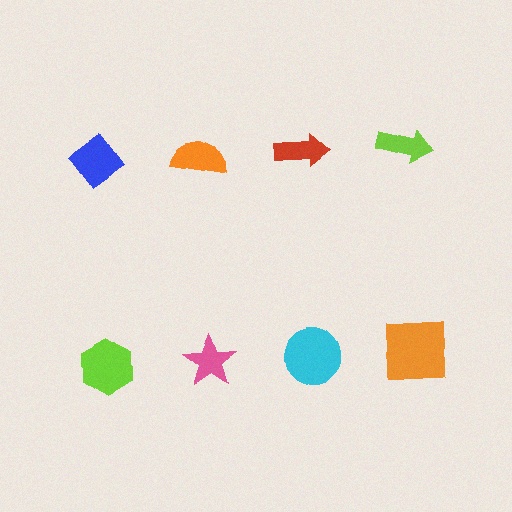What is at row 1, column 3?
A red arrow.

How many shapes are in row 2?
4 shapes.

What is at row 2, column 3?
A cyan circle.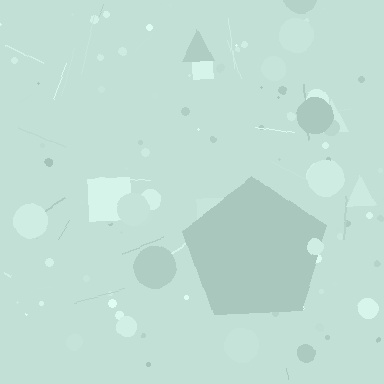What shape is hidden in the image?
A pentagon is hidden in the image.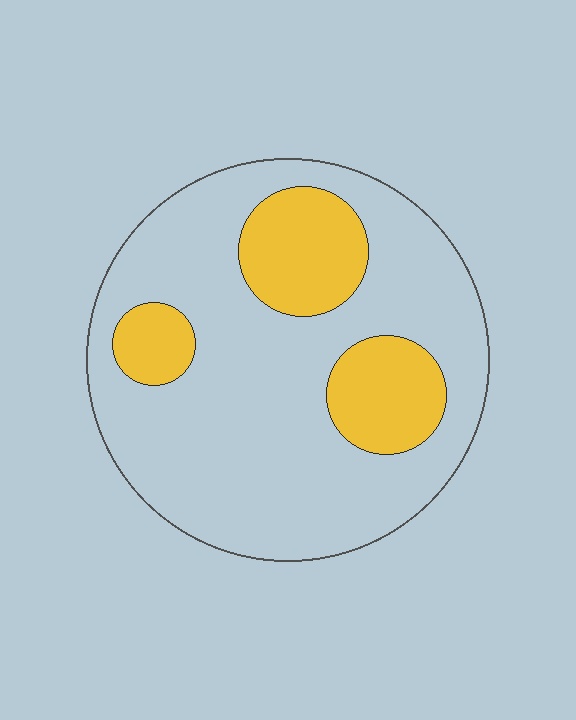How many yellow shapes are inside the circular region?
3.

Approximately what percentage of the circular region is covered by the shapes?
Approximately 25%.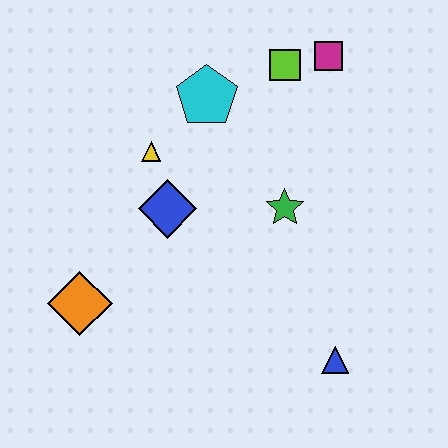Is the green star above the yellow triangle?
No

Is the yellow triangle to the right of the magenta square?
No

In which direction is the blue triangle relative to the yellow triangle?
The blue triangle is below the yellow triangle.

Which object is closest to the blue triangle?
The green star is closest to the blue triangle.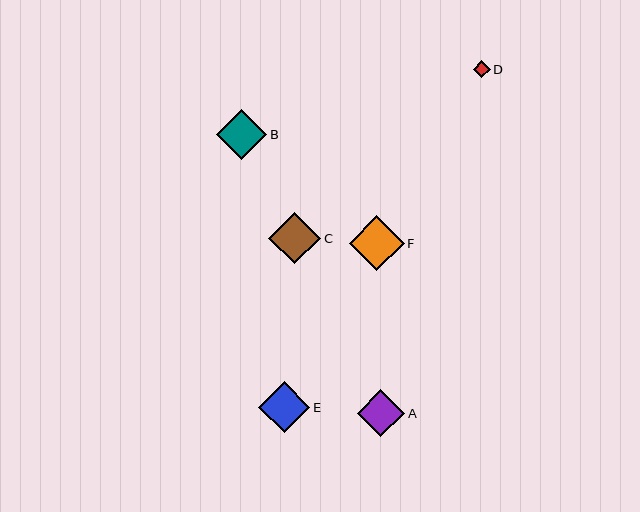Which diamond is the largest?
Diamond F is the largest with a size of approximately 55 pixels.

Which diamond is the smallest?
Diamond D is the smallest with a size of approximately 17 pixels.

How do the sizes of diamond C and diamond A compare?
Diamond C and diamond A are approximately the same size.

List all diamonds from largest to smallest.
From largest to smallest: F, C, E, B, A, D.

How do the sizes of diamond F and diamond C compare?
Diamond F and diamond C are approximately the same size.